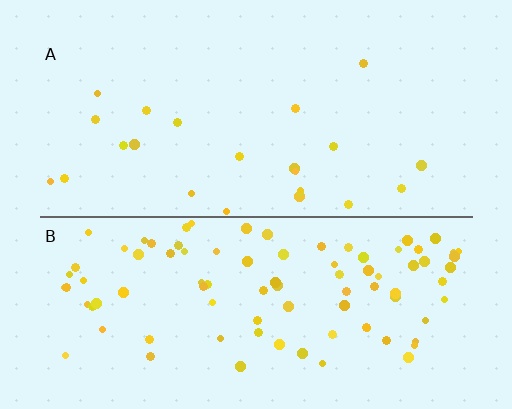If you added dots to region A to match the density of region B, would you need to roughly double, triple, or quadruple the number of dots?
Approximately quadruple.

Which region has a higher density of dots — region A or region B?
B (the bottom).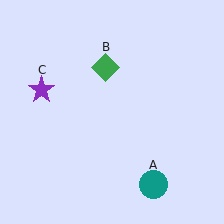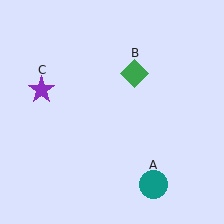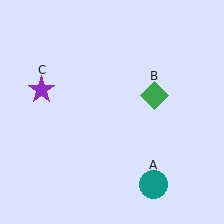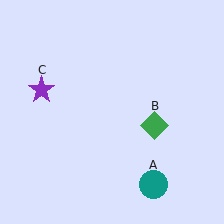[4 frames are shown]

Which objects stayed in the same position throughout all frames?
Teal circle (object A) and purple star (object C) remained stationary.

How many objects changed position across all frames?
1 object changed position: green diamond (object B).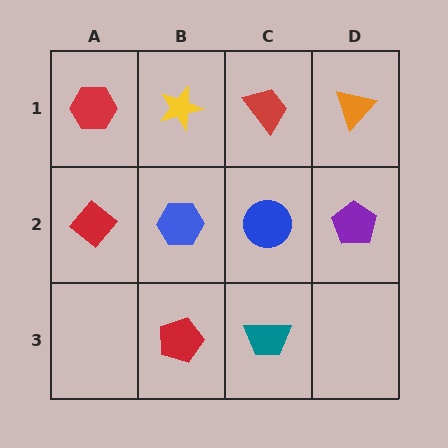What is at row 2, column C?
A blue circle.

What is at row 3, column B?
A red pentagon.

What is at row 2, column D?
A purple pentagon.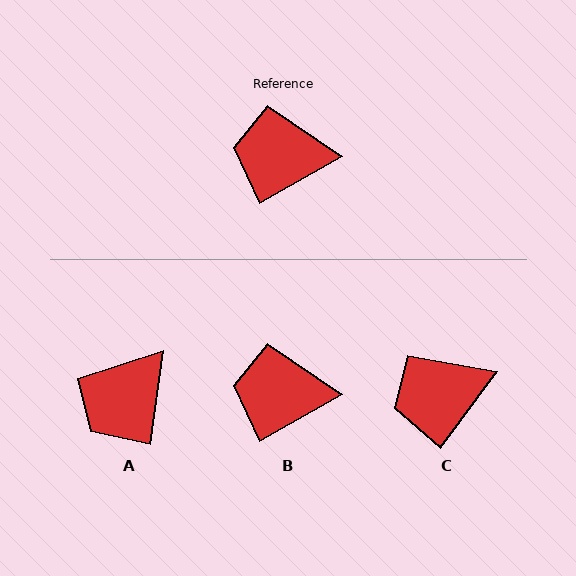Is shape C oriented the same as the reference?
No, it is off by about 24 degrees.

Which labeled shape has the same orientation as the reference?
B.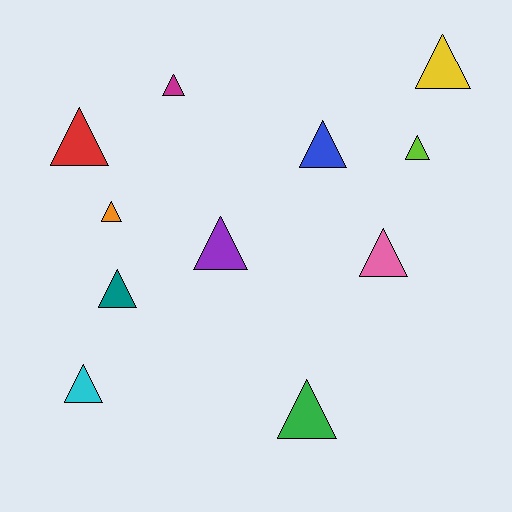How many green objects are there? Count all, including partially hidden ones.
There is 1 green object.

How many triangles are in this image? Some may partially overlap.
There are 11 triangles.